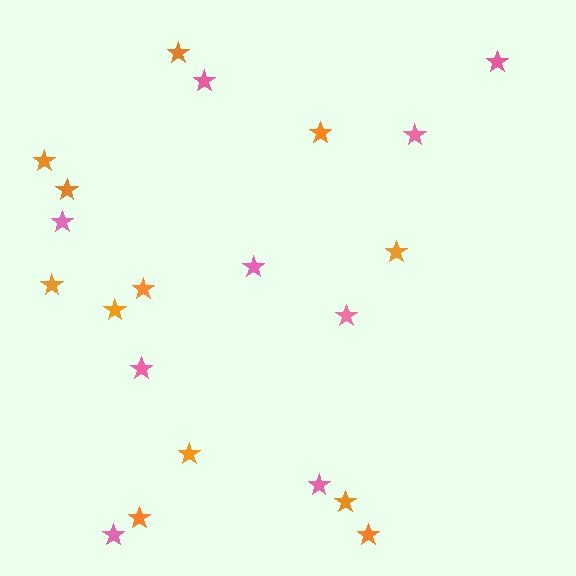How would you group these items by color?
There are 2 groups: one group of pink stars (9) and one group of orange stars (12).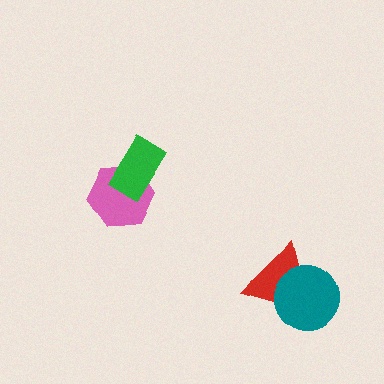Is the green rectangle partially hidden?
No, no other shape covers it.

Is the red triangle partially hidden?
Yes, it is partially covered by another shape.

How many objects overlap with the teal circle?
1 object overlaps with the teal circle.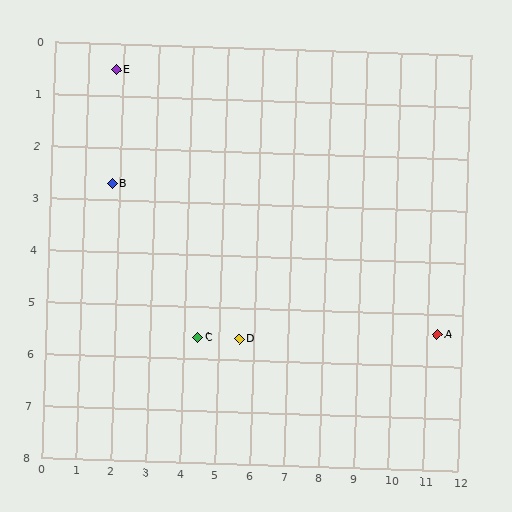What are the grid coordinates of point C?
Point C is at approximately (4.4, 5.6).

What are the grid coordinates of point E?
Point E is at approximately (1.8, 0.5).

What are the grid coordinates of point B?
Point B is at approximately (1.8, 2.7).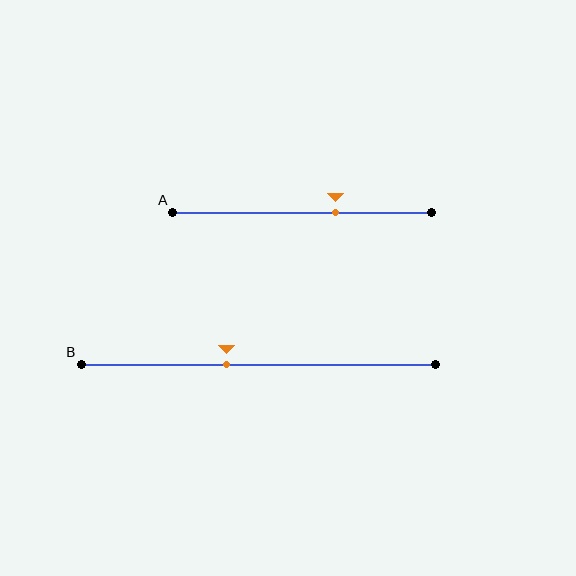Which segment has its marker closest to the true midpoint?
Segment B has its marker closest to the true midpoint.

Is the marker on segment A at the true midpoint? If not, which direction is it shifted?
No, the marker on segment A is shifted to the right by about 13% of the segment length.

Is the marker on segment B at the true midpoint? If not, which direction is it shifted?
No, the marker on segment B is shifted to the left by about 9% of the segment length.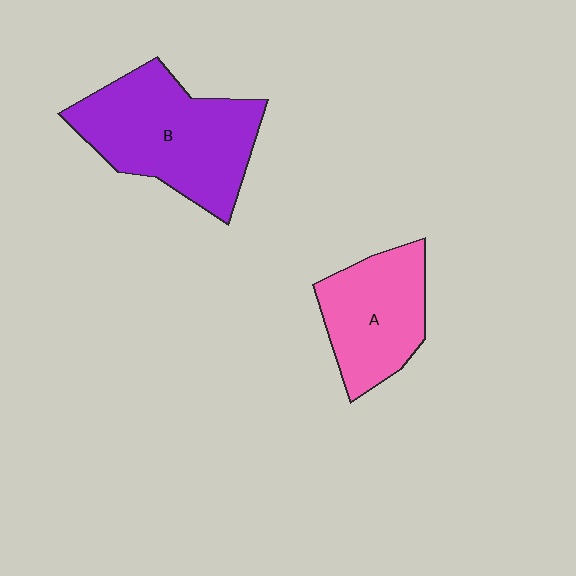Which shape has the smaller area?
Shape A (pink).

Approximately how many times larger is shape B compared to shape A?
Approximately 1.5 times.